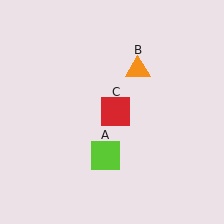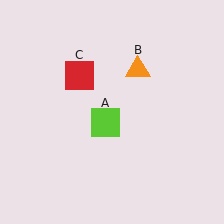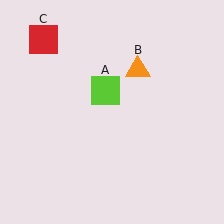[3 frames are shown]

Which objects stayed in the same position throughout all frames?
Orange triangle (object B) remained stationary.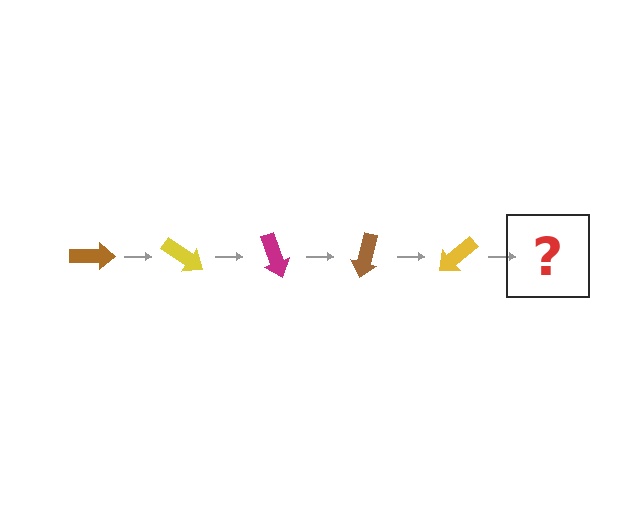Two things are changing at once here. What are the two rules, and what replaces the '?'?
The two rules are that it rotates 35 degrees each step and the color cycles through brown, yellow, and magenta. The '?' should be a magenta arrow, rotated 175 degrees from the start.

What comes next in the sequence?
The next element should be a magenta arrow, rotated 175 degrees from the start.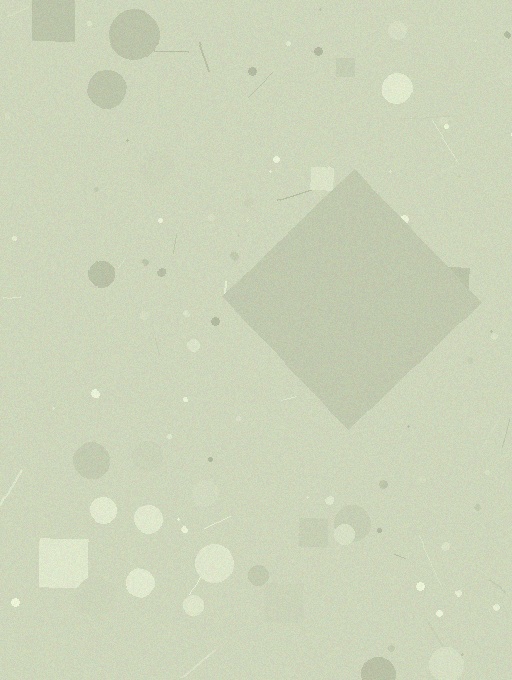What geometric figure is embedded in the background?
A diamond is embedded in the background.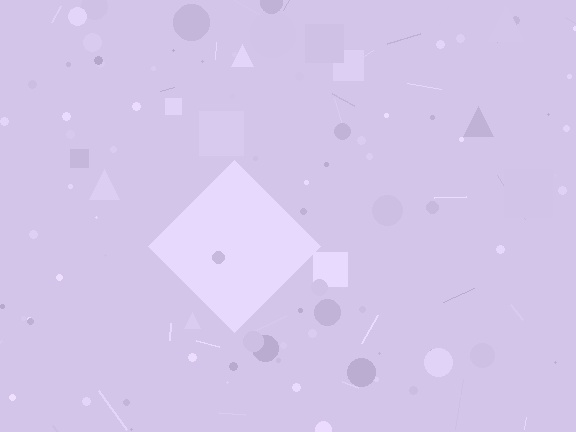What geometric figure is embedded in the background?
A diamond is embedded in the background.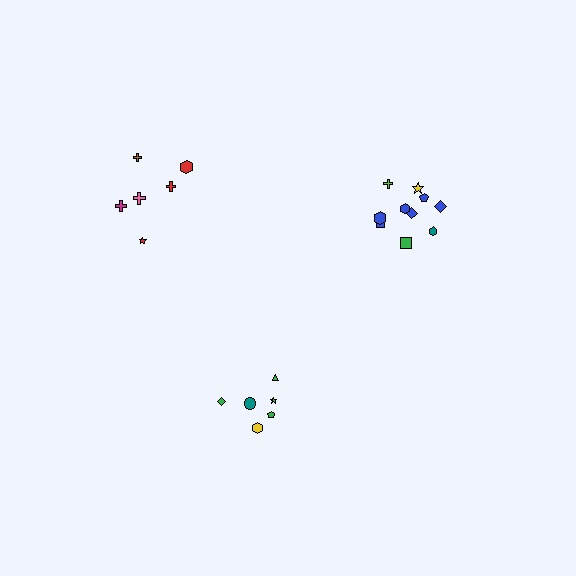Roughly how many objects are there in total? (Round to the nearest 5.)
Roughly 20 objects in total.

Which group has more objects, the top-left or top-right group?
The top-right group.